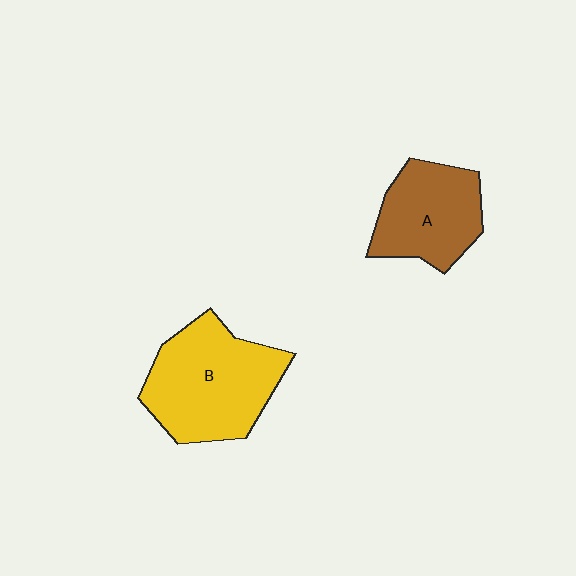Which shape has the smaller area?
Shape A (brown).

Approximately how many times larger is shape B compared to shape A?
Approximately 1.4 times.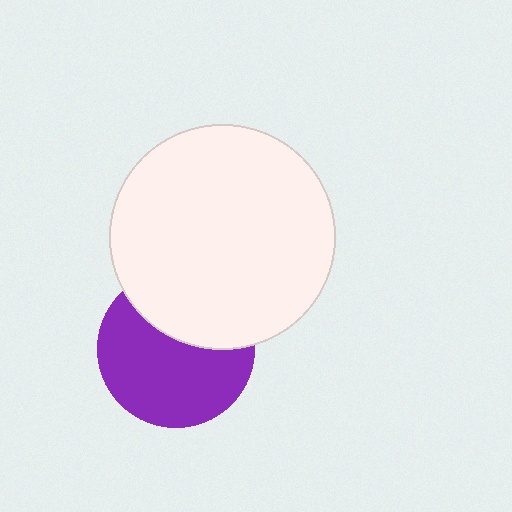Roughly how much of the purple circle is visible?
About half of it is visible (roughly 64%).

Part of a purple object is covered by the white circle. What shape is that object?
It is a circle.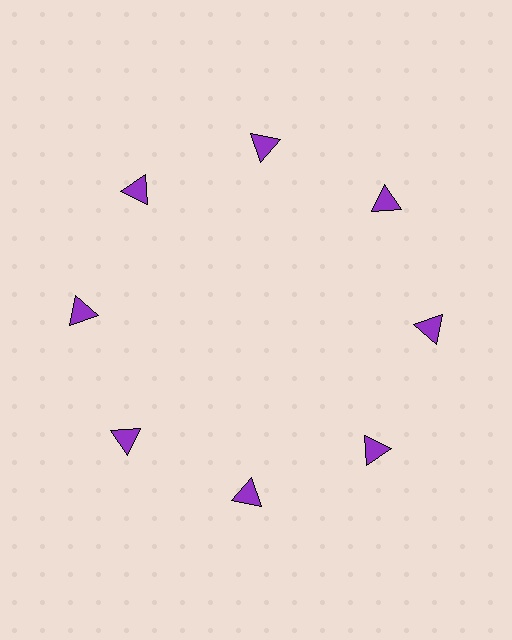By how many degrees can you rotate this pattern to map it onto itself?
The pattern maps onto itself every 45 degrees of rotation.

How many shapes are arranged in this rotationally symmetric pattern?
There are 8 shapes, arranged in 8 groups of 1.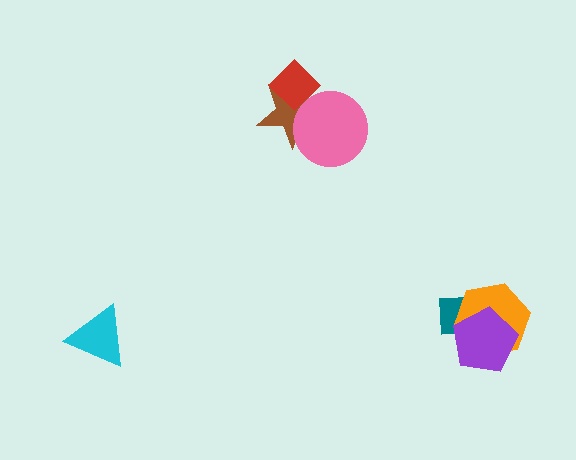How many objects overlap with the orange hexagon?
2 objects overlap with the orange hexagon.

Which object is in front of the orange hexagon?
The purple pentagon is in front of the orange hexagon.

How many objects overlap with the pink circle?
1 object overlaps with the pink circle.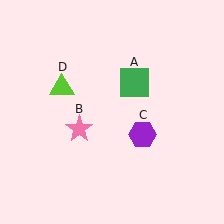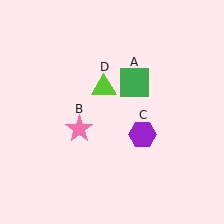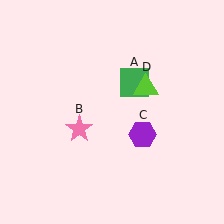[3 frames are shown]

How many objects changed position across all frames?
1 object changed position: lime triangle (object D).